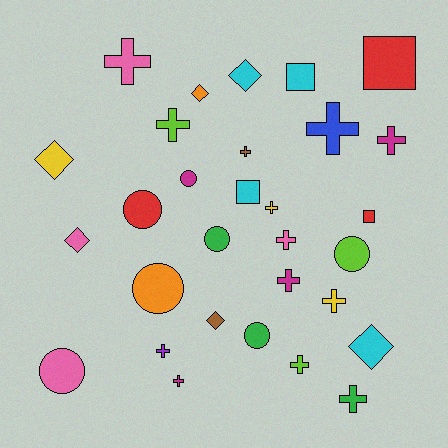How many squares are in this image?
There are 4 squares.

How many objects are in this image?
There are 30 objects.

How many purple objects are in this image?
There is 1 purple object.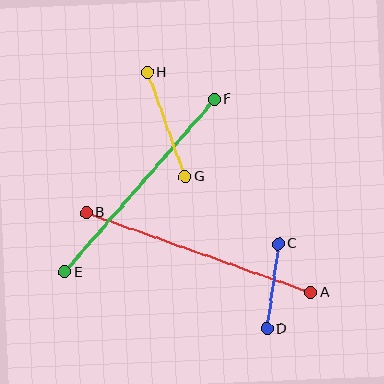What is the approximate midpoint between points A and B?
The midpoint is at approximately (199, 253) pixels.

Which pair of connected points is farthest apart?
Points A and B are farthest apart.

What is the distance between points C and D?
The distance is approximately 85 pixels.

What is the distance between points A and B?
The distance is approximately 239 pixels.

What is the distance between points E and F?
The distance is approximately 228 pixels.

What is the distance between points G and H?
The distance is approximately 111 pixels.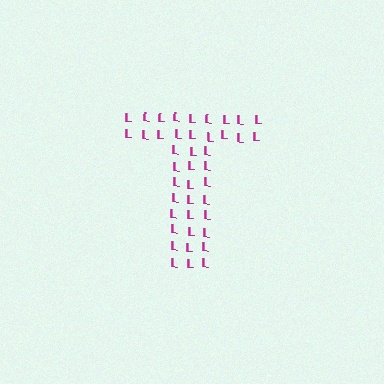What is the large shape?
The large shape is the letter T.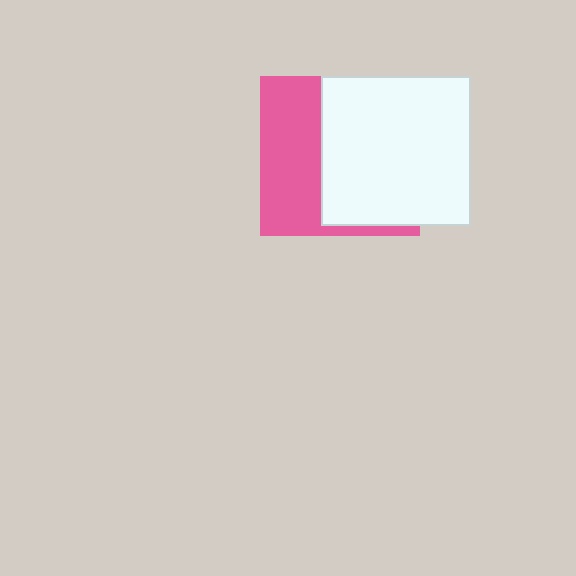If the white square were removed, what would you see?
You would see the complete pink square.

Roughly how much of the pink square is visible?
A small part of it is visible (roughly 43%).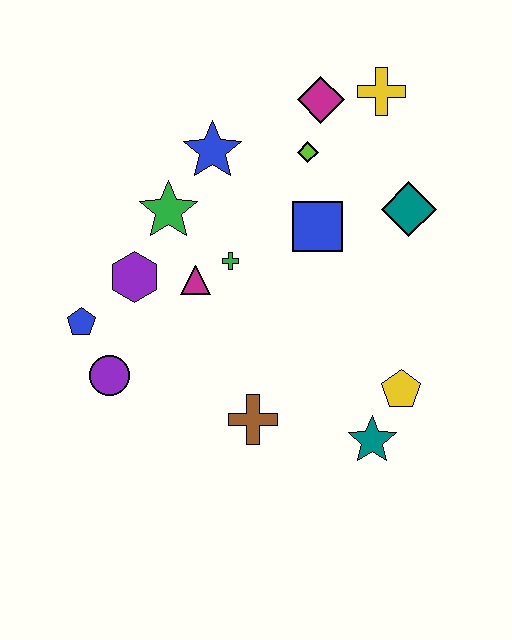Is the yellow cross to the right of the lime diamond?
Yes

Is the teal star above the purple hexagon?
No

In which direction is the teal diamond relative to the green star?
The teal diamond is to the right of the green star.